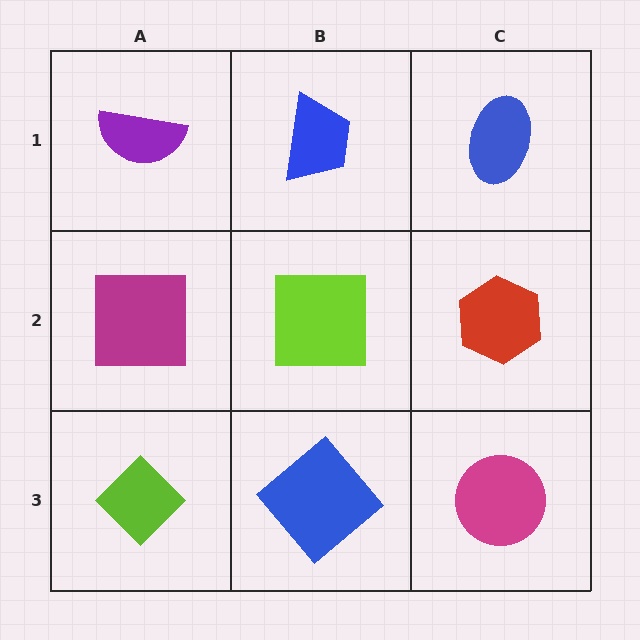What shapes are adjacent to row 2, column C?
A blue ellipse (row 1, column C), a magenta circle (row 3, column C), a lime square (row 2, column B).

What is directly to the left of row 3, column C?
A blue diamond.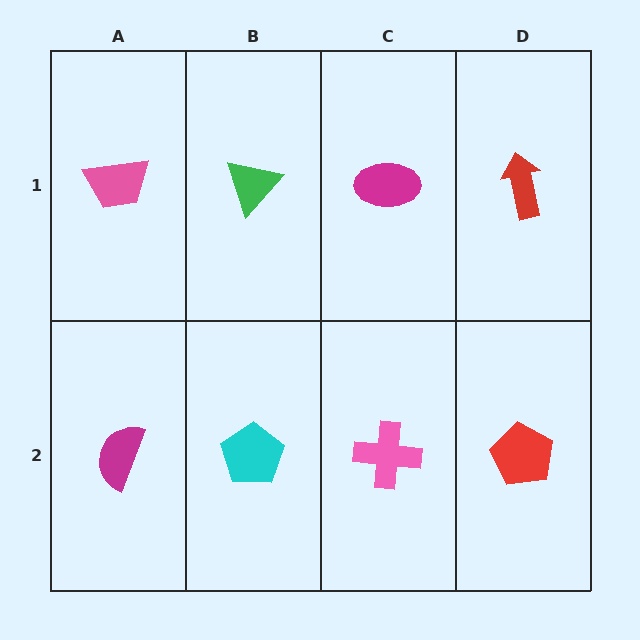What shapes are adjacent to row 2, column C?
A magenta ellipse (row 1, column C), a cyan pentagon (row 2, column B), a red pentagon (row 2, column D).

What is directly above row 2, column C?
A magenta ellipse.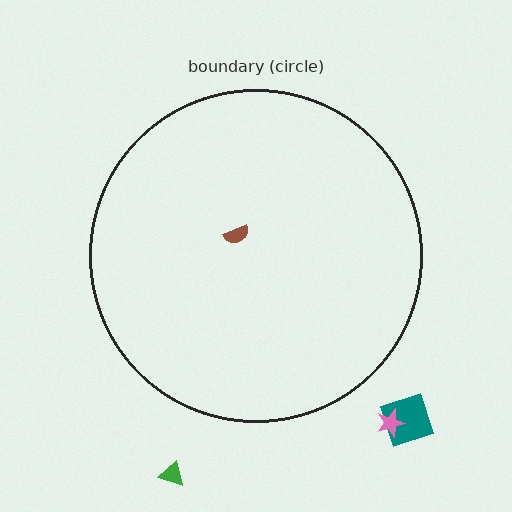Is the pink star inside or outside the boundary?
Outside.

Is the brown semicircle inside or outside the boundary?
Inside.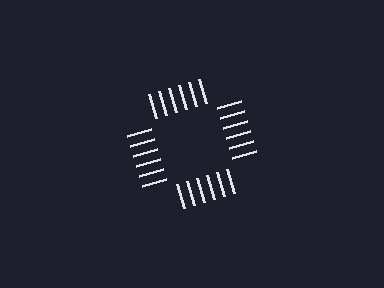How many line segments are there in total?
24 — 6 along each of the 4 edges.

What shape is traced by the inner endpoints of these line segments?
An illusory square — the line segments terminate on its edges but no continuous stroke is drawn.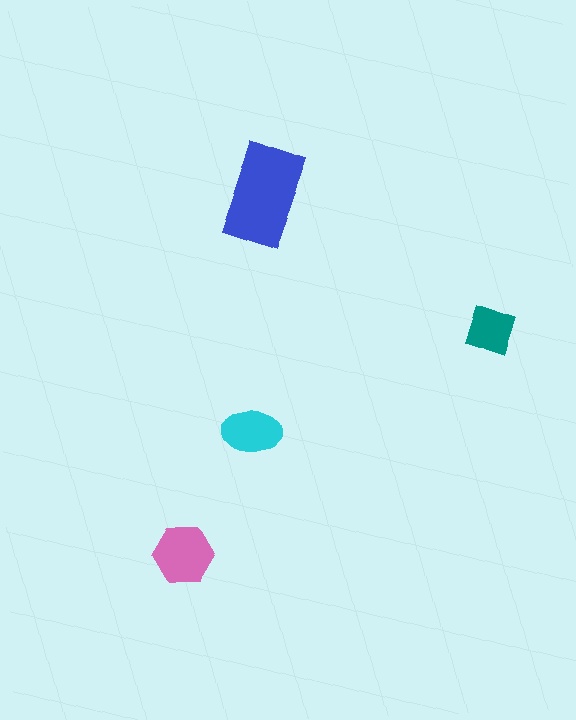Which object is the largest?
The blue rectangle.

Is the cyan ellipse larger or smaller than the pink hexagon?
Smaller.